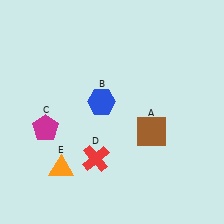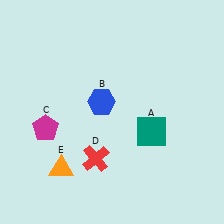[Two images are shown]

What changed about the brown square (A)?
In Image 1, A is brown. In Image 2, it changed to teal.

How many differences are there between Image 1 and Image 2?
There is 1 difference between the two images.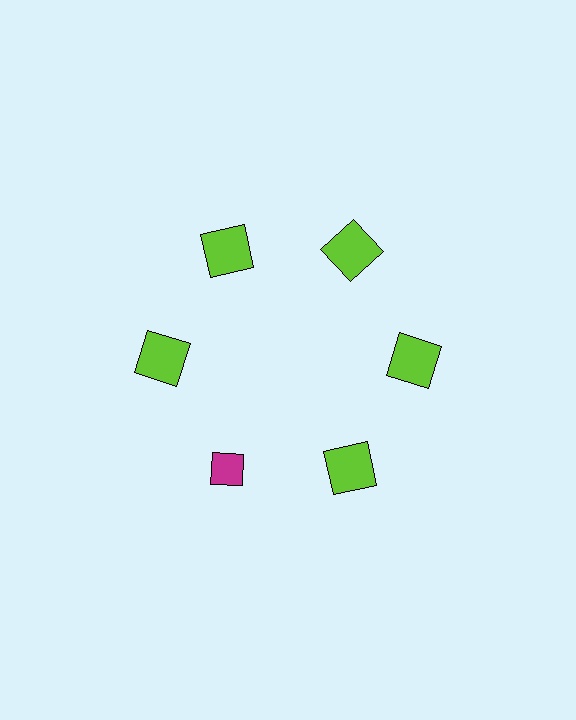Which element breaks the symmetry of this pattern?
The magenta diamond at roughly the 7 o'clock position breaks the symmetry. All other shapes are lime squares.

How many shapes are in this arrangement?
There are 6 shapes arranged in a ring pattern.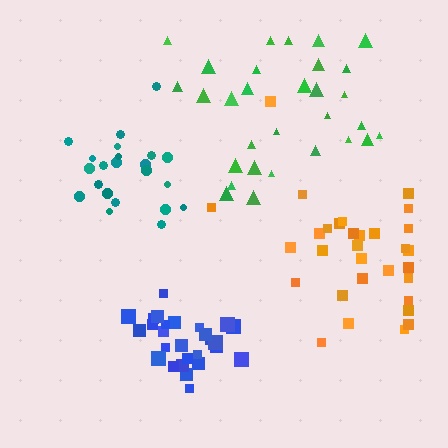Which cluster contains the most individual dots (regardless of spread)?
Orange (32).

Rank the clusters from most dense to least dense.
blue, teal, orange, green.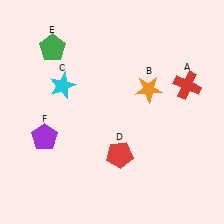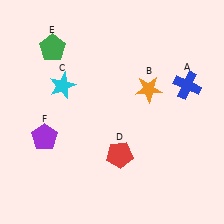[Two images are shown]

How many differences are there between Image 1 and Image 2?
There is 1 difference between the two images.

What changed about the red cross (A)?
In Image 1, A is red. In Image 2, it changed to blue.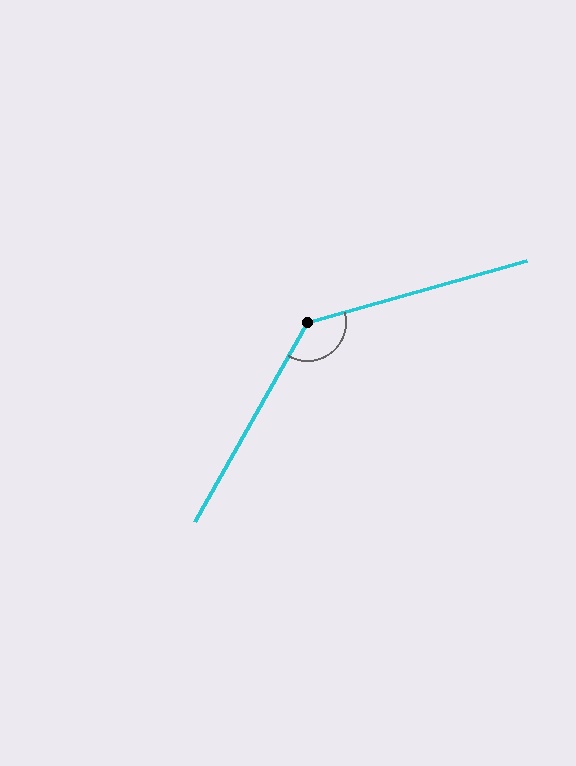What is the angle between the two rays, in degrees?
Approximately 135 degrees.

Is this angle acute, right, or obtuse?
It is obtuse.